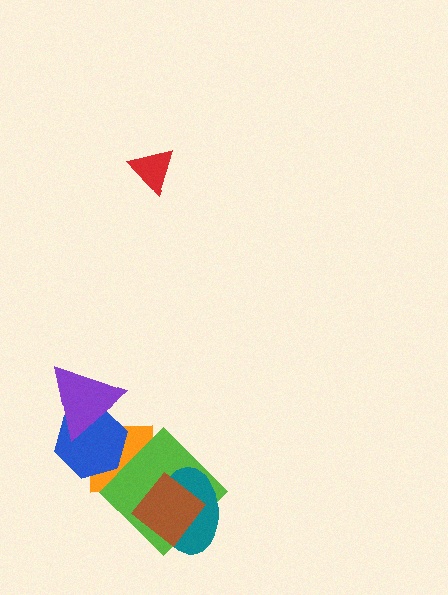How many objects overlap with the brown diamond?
2 objects overlap with the brown diamond.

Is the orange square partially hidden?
Yes, it is partially covered by another shape.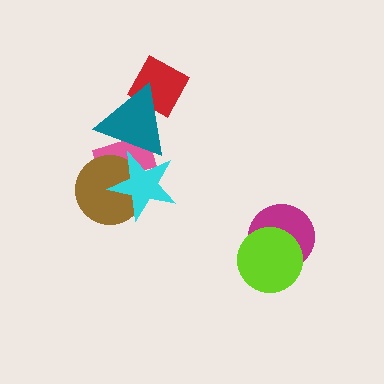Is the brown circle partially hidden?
Yes, it is partially covered by another shape.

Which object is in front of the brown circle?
The cyan star is in front of the brown circle.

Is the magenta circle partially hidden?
Yes, it is partially covered by another shape.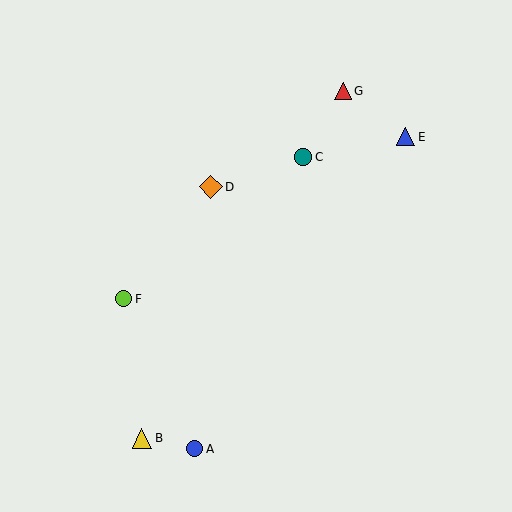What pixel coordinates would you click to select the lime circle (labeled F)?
Click at (124, 299) to select the lime circle F.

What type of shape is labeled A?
Shape A is a blue circle.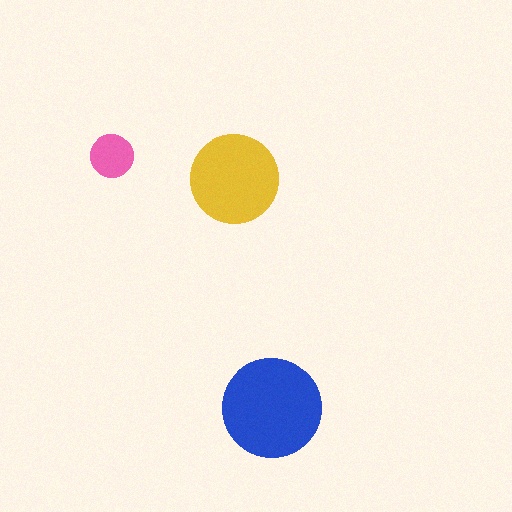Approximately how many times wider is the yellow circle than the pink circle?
About 2 times wider.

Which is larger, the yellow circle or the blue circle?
The blue one.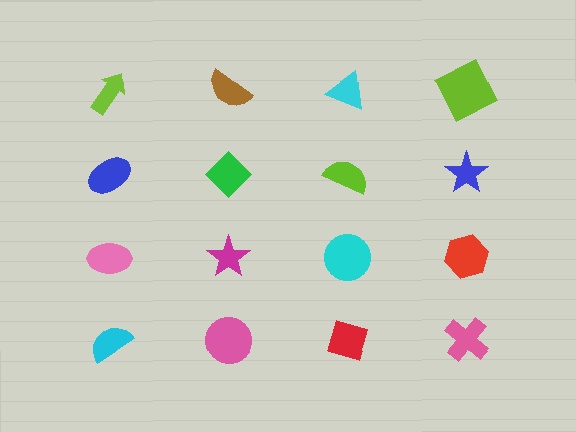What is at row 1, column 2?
A brown semicircle.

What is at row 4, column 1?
A cyan semicircle.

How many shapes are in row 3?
4 shapes.